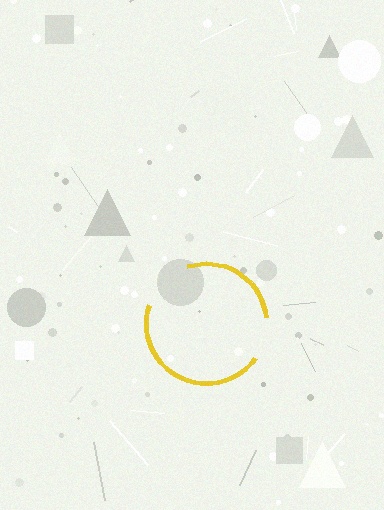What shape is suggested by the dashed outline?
The dashed outline suggests a circle.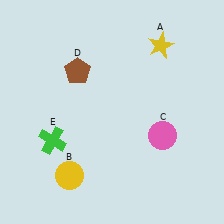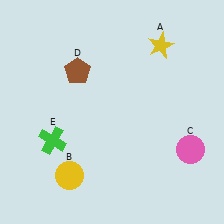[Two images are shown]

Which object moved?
The pink circle (C) moved right.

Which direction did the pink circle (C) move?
The pink circle (C) moved right.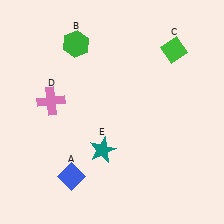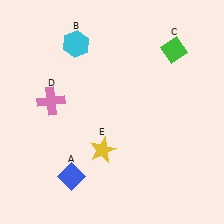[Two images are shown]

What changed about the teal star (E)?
In Image 1, E is teal. In Image 2, it changed to yellow.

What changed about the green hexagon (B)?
In Image 1, B is green. In Image 2, it changed to cyan.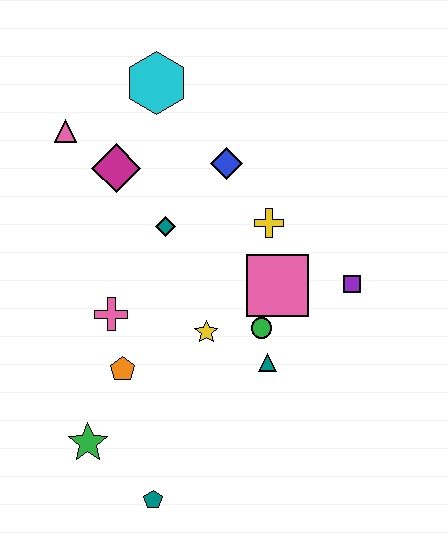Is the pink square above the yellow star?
Yes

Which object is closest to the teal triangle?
The green circle is closest to the teal triangle.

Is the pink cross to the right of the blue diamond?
No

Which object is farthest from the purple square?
The pink triangle is farthest from the purple square.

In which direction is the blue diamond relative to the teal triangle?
The blue diamond is above the teal triangle.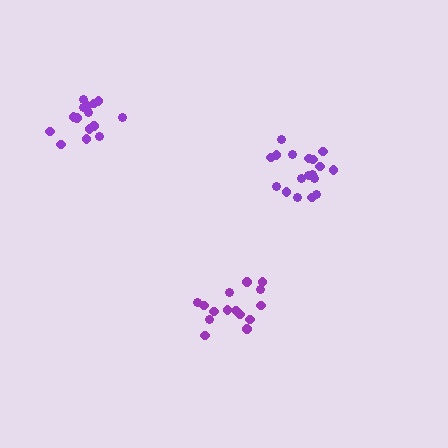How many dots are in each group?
Group 1: 18 dots, Group 2: 15 dots, Group 3: 15 dots (48 total).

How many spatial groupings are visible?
There are 3 spatial groupings.